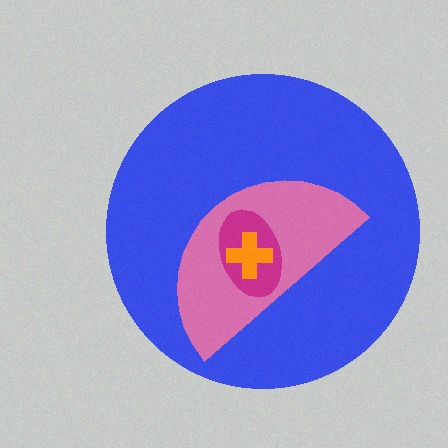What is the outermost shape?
The blue circle.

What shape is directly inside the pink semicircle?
The magenta ellipse.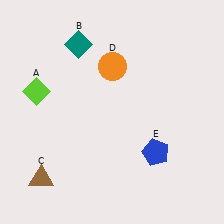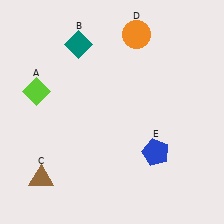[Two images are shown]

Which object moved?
The orange circle (D) moved up.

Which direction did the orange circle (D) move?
The orange circle (D) moved up.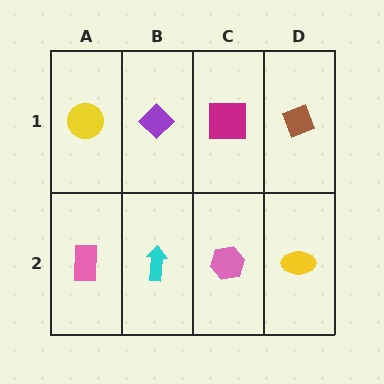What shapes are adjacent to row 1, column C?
A pink hexagon (row 2, column C), a purple diamond (row 1, column B), a brown diamond (row 1, column D).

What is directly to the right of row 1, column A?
A purple diamond.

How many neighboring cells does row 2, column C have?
3.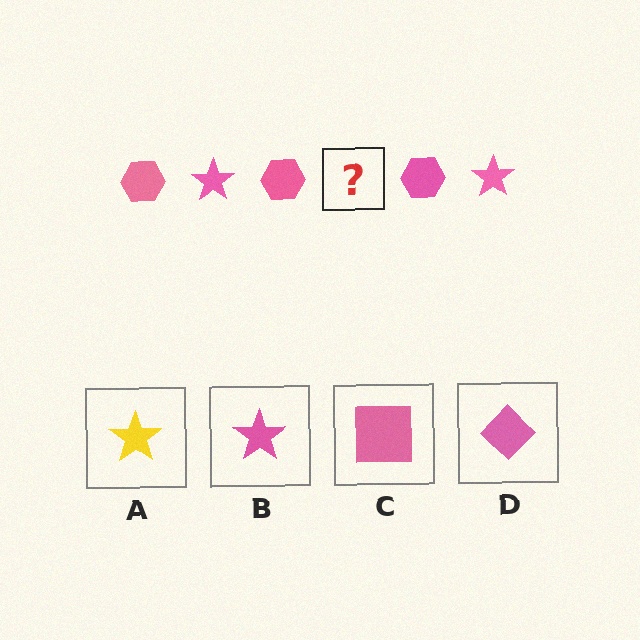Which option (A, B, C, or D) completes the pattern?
B.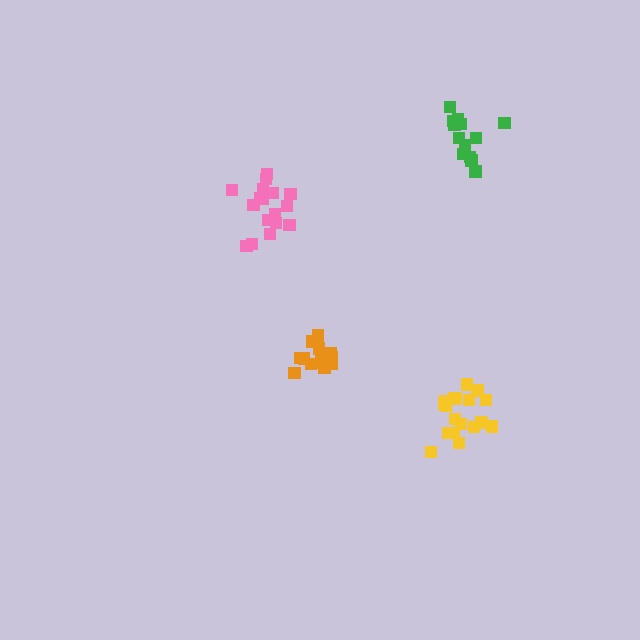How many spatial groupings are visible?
There are 4 spatial groupings.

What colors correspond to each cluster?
The clusters are colored: pink, yellow, green, orange.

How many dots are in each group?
Group 1: 17 dots, Group 2: 19 dots, Group 3: 13 dots, Group 4: 14 dots (63 total).